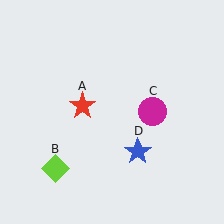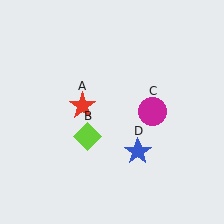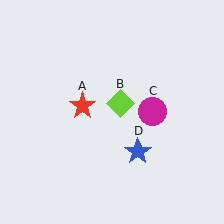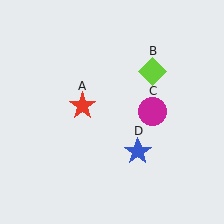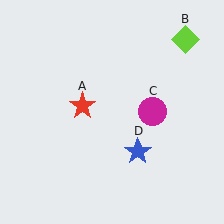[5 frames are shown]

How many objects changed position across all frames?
1 object changed position: lime diamond (object B).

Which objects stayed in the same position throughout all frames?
Red star (object A) and magenta circle (object C) and blue star (object D) remained stationary.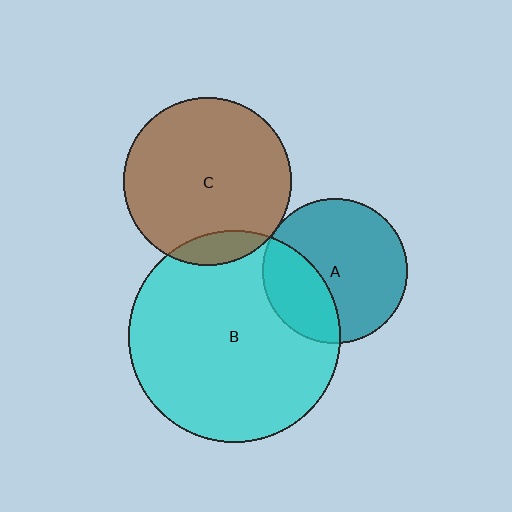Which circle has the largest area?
Circle B (cyan).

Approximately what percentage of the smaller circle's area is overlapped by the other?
Approximately 30%.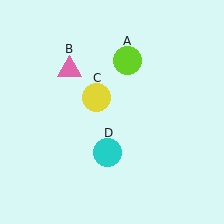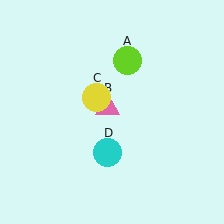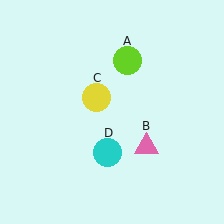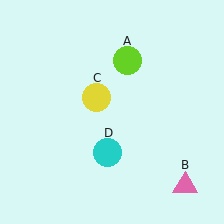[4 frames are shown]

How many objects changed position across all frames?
1 object changed position: pink triangle (object B).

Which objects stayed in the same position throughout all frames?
Lime circle (object A) and yellow circle (object C) and cyan circle (object D) remained stationary.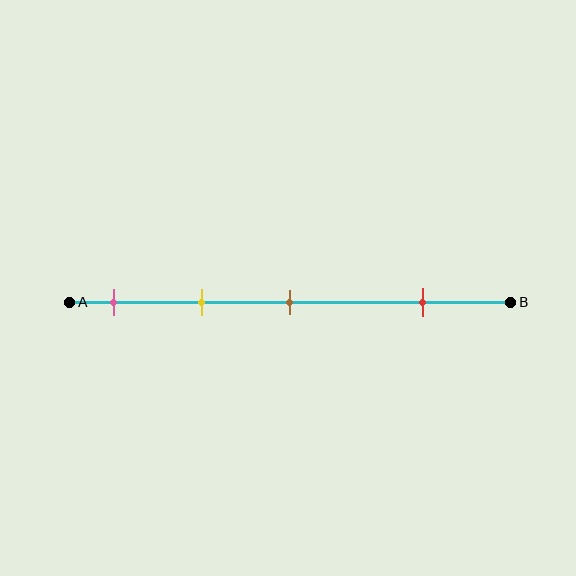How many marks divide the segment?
There are 4 marks dividing the segment.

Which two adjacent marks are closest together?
The pink and yellow marks are the closest adjacent pair.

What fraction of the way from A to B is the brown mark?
The brown mark is approximately 50% (0.5) of the way from A to B.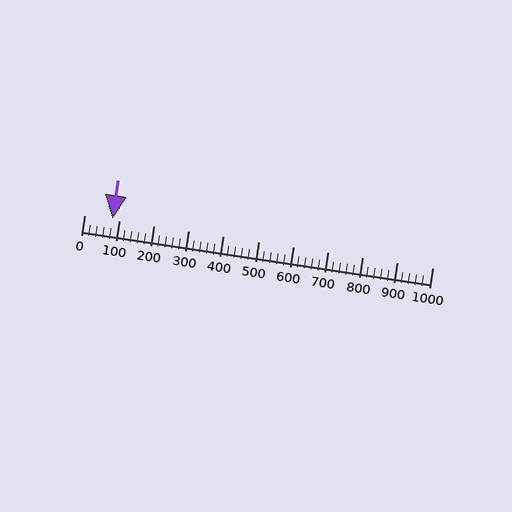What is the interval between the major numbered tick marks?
The major tick marks are spaced 100 units apart.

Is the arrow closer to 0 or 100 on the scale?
The arrow is closer to 100.